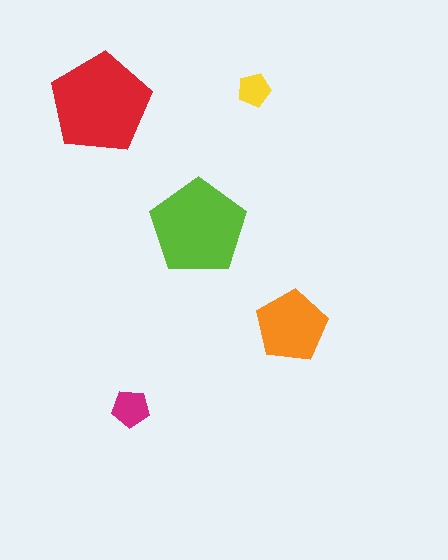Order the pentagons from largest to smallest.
the red one, the lime one, the orange one, the magenta one, the yellow one.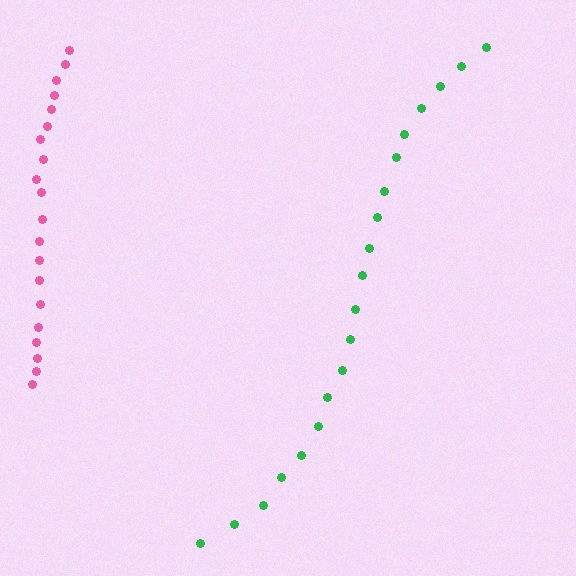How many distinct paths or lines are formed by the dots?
There are 2 distinct paths.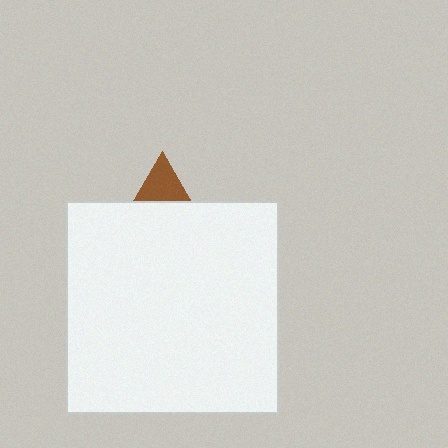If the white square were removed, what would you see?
You would see the complete brown triangle.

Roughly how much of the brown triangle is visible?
A small part of it is visible (roughly 31%).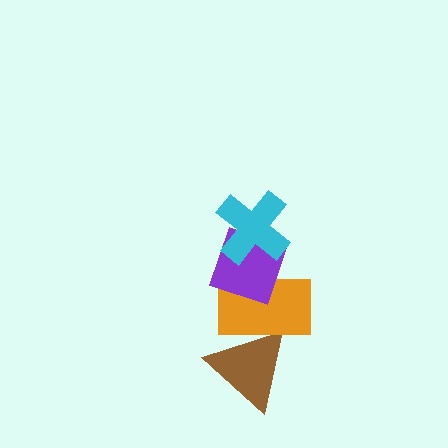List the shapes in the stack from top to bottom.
From top to bottom: the cyan cross, the purple diamond, the orange rectangle, the brown triangle.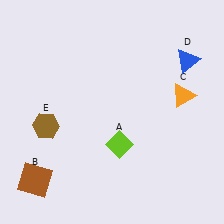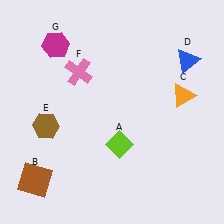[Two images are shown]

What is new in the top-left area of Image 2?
A magenta hexagon (G) was added in the top-left area of Image 2.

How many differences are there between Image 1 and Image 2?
There are 2 differences between the two images.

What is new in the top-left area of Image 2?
A pink cross (F) was added in the top-left area of Image 2.